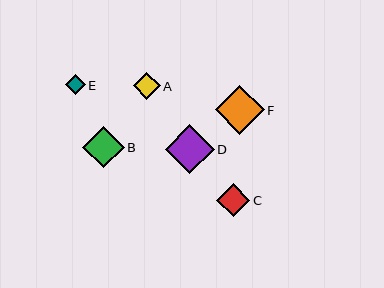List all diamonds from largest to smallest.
From largest to smallest: D, F, B, C, A, E.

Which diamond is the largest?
Diamond D is the largest with a size of approximately 49 pixels.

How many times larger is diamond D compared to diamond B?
Diamond D is approximately 1.2 times the size of diamond B.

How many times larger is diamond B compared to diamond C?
Diamond B is approximately 1.2 times the size of diamond C.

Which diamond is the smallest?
Diamond E is the smallest with a size of approximately 20 pixels.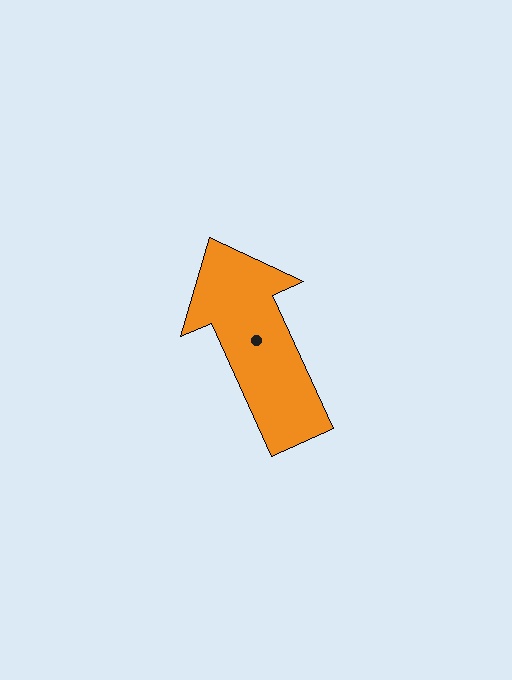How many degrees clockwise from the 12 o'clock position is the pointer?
Approximately 336 degrees.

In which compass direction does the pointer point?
Northwest.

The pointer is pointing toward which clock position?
Roughly 11 o'clock.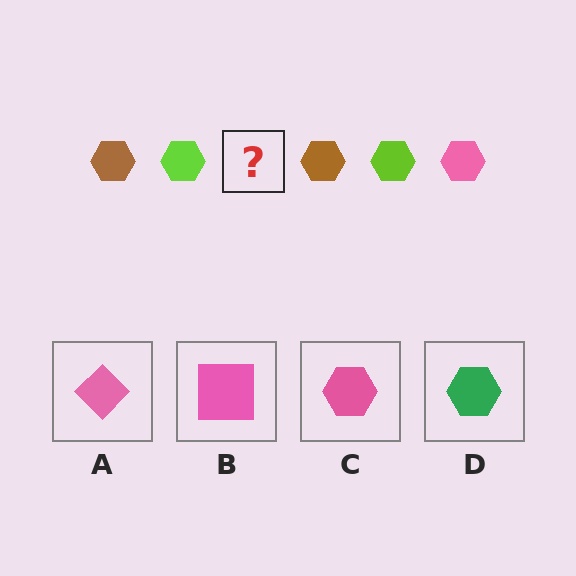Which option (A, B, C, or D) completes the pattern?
C.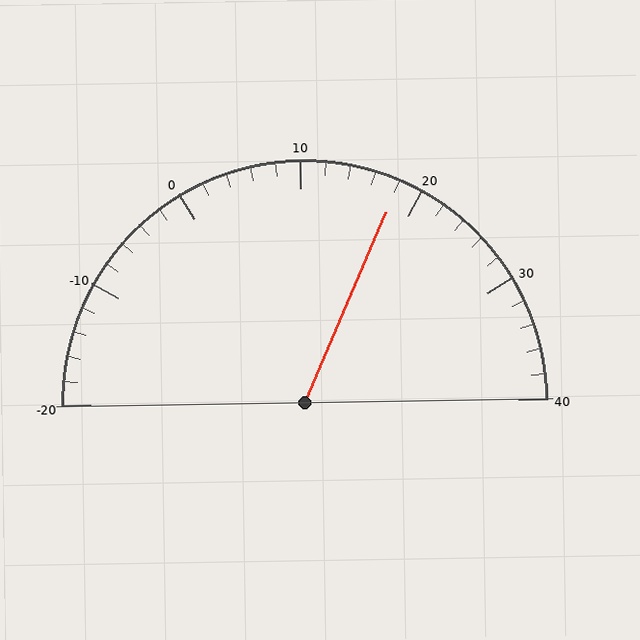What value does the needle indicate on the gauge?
The needle indicates approximately 18.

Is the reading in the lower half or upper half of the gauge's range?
The reading is in the upper half of the range (-20 to 40).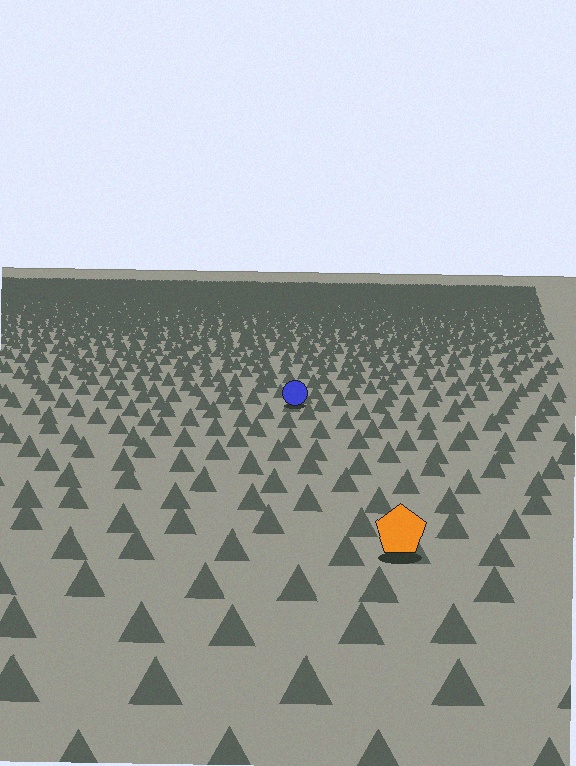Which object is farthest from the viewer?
The blue circle is farthest from the viewer. It appears smaller and the ground texture around it is denser.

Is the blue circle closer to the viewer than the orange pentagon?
No. The orange pentagon is closer — you can tell from the texture gradient: the ground texture is coarser near it.